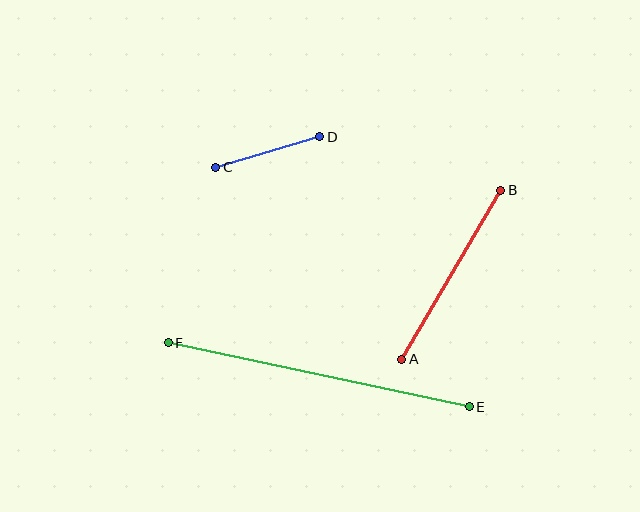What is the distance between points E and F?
The distance is approximately 308 pixels.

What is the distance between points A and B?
The distance is approximately 196 pixels.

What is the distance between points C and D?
The distance is approximately 108 pixels.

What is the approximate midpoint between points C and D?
The midpoint is at approximately (268, 152) pixels.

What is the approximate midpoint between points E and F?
The midpoint is at approximately (319, 375) pixels.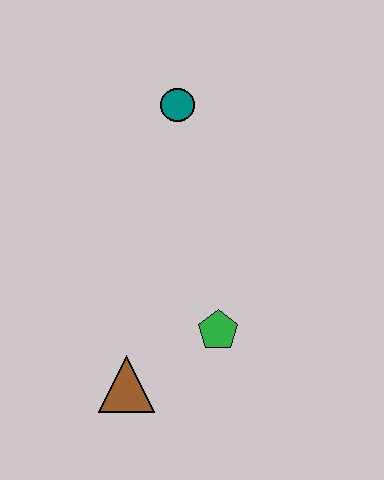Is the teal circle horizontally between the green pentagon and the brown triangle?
Yes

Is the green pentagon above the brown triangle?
Yes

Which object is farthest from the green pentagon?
The teal circle is farthest from the green pentagon.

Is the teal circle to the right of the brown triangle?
Yes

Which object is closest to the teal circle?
The green pentagon is closest to the teal circle.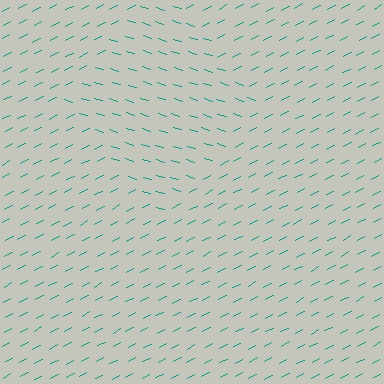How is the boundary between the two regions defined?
The boundary is defined purely by a change in line orientation (approximately 45 degrees difference). All lines are the same color and thickness.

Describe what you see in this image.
The image is filled with small teal line segments. A diamond region in the image has lines oriented differently from the surrounding lines, creating a visible texture boundary.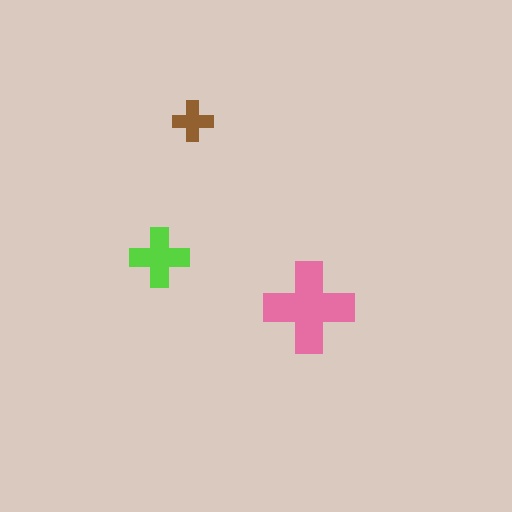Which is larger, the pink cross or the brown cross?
The pink one.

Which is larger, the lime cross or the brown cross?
The lime one.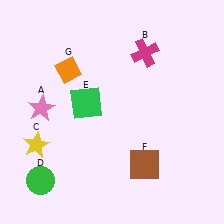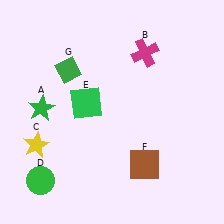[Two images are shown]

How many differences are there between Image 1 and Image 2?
There are 2 differences between the two images.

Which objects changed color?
A changed from pink to green. G changed from orange to green.